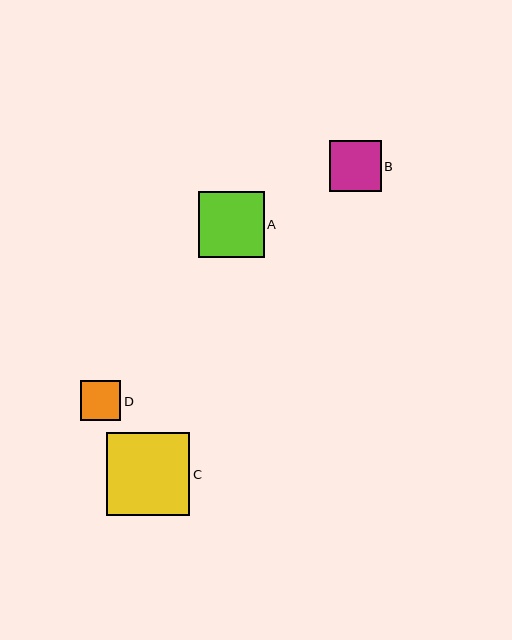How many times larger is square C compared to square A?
Square C is approximately 1.3 times the size of square A.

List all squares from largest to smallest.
From largest to smallest: C, A, B, D.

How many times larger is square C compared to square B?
Square C is approximately 1.6 times the size of square B.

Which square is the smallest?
Square D is the smallest with a size of approximately 40 pixels.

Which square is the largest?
Square C is the largest with a size of approximately 83 pixels.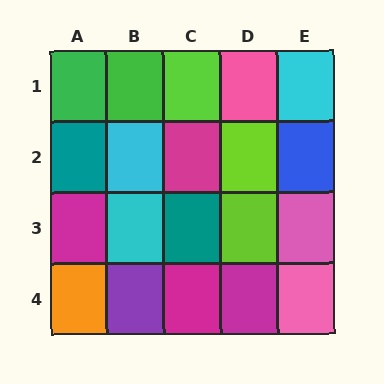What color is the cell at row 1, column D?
Pink.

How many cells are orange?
1 cell is orange.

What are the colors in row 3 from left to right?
Magenta, cyan, teal, lime, pink.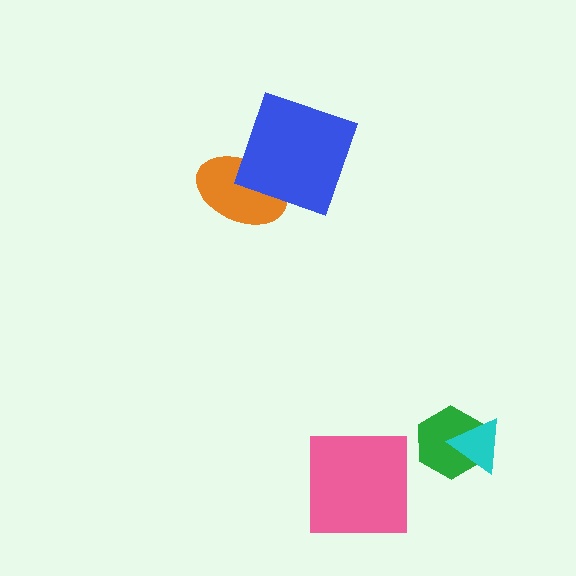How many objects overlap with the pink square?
0 objects overlap with the pink square.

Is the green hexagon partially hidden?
Yes, it is partially covered by another shape.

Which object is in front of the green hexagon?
The cyan triangle is in front of the green hexagon.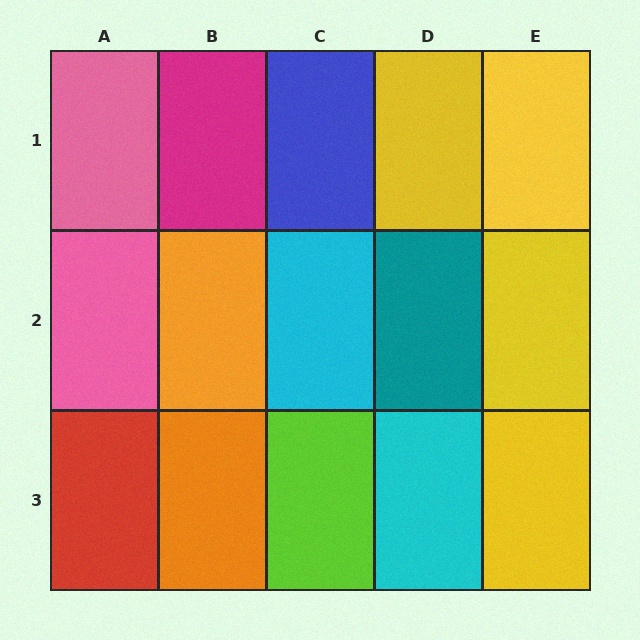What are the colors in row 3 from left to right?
Red, orange, lime, cyan, yellow.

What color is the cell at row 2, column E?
Yellow.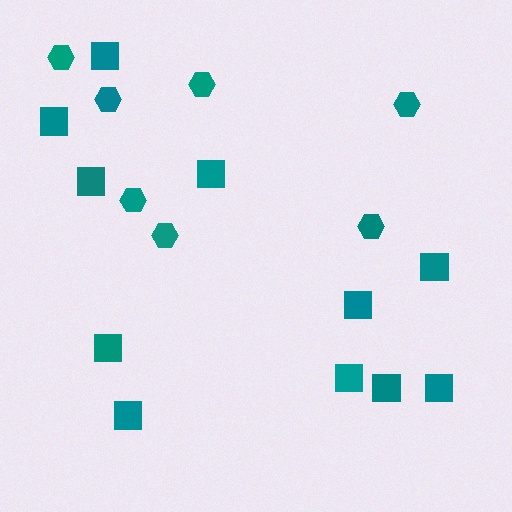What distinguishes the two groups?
There are 2 groups: one group of squares (11) and one group of hexagons (7).